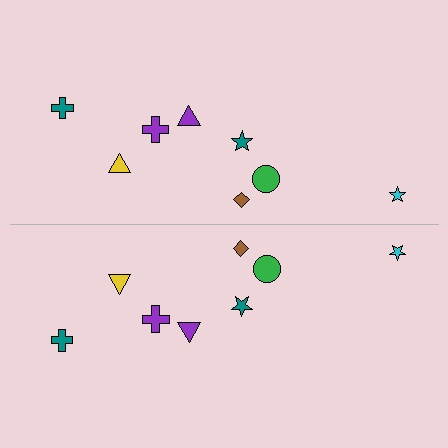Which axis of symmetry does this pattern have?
The pattern has a horizontal axis of symmetry running through the center of the image.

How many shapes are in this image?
There are 16 shapes in this image.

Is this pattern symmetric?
Yes, this pattern has bilateral (reflection) symmetry.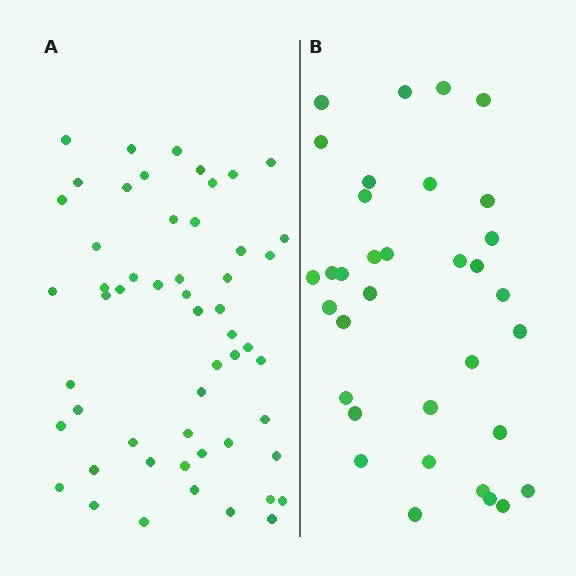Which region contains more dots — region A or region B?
Region A (the left region) has more dots.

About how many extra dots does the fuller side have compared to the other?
Region A has approximately 20 more dots than region B.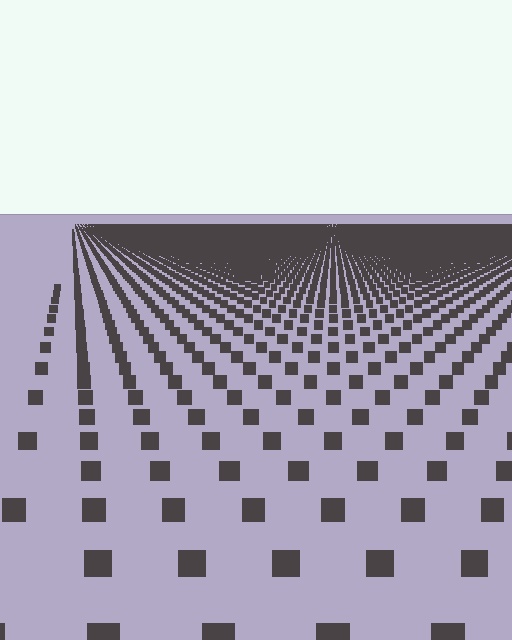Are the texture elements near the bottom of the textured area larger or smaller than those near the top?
Larger. Near the bottom, elements are closer to the viewer and appear at a bigger on-screen size.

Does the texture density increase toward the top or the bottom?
Density increases toward the top.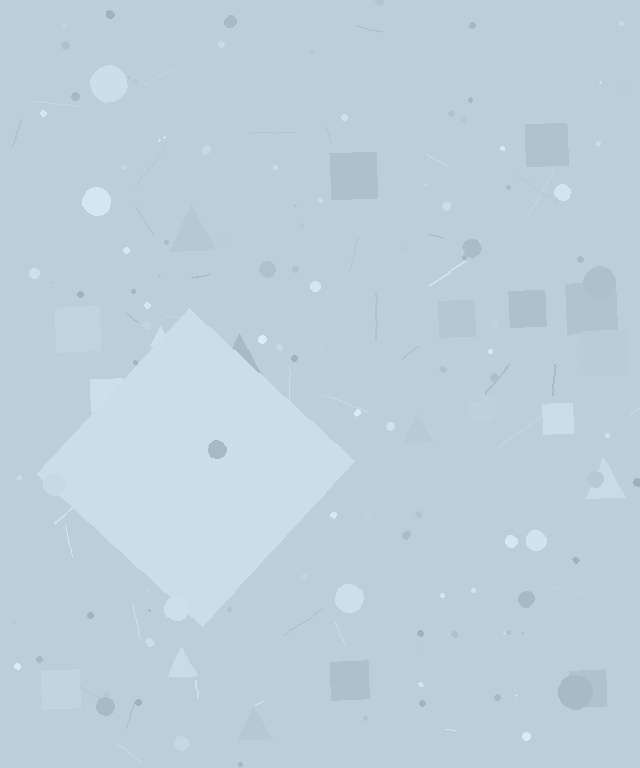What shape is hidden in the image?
A diamond is hidden in the image.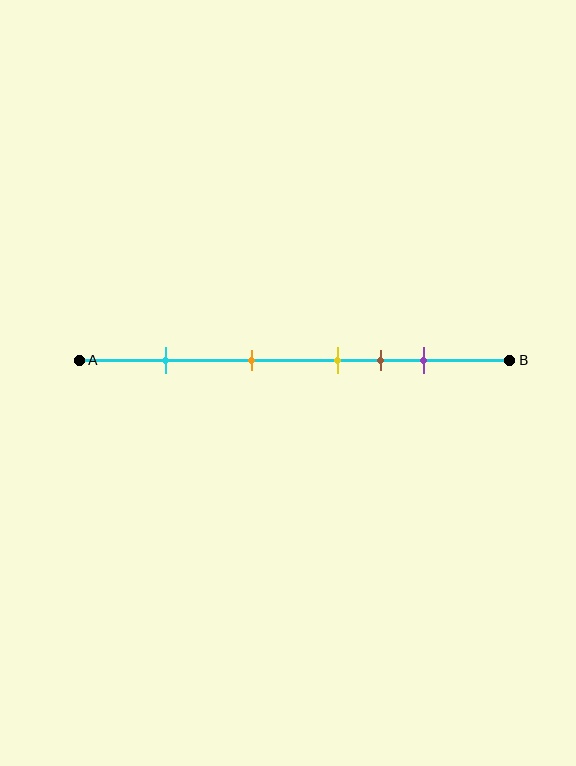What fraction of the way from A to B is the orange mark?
The orange mark is approximately 40% (0.4) of the way from A to B.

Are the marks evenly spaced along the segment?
No, the marks are not evenly spaced.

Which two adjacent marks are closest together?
The yellow and brown marks are the closest adjacent pair.